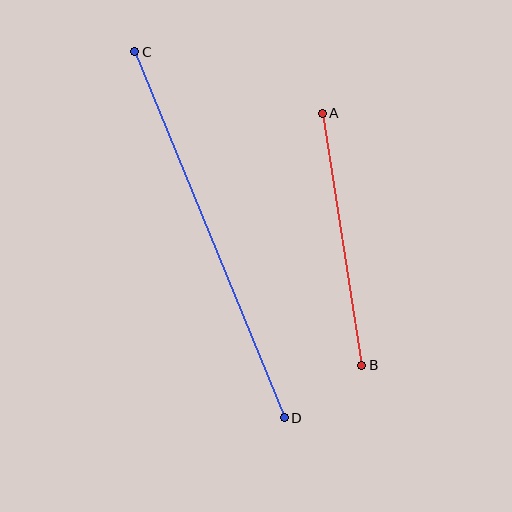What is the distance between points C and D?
The distance is approximately 395 pixels.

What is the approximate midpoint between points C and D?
The midpoint is at approximately (210, 235) pixels.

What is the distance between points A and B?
The distance is approximately 255 pixels.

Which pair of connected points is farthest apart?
Points C and D are farthest apart.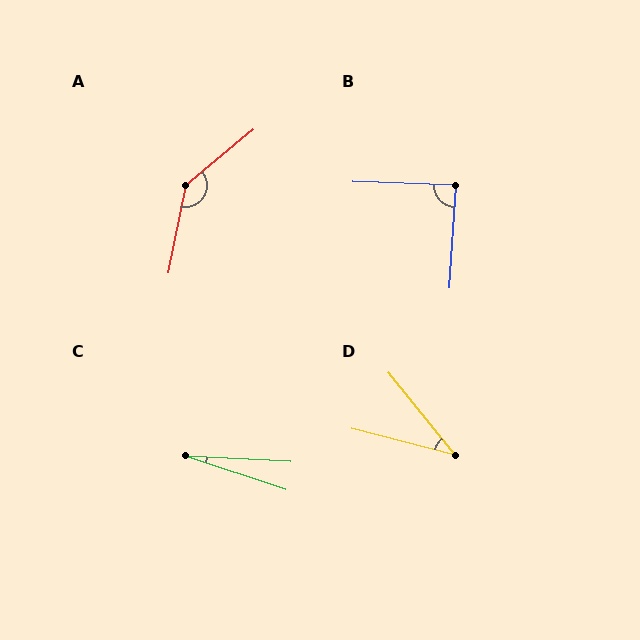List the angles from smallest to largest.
C (16°), D (37°), B (88°), A (141°).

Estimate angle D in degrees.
Approximately 37 degrees.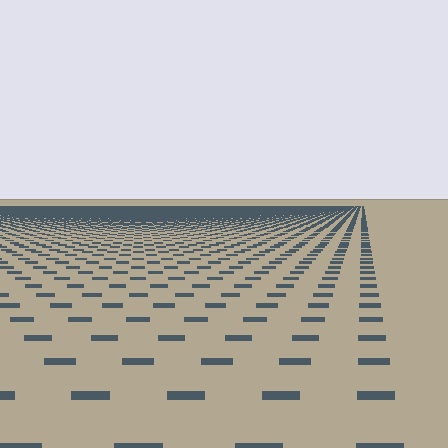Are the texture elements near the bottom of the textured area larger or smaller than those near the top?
Larger. Near the bottom, elements are closer to the viewer and appear at a bigger on-screen size.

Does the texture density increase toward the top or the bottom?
Density increases toward the top.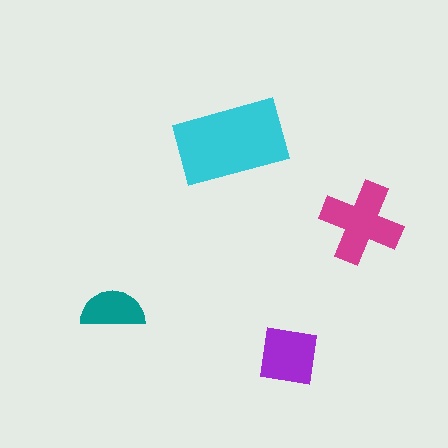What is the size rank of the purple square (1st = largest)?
3rd.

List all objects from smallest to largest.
The teal semicircle, the purple square, the magenta cross, the cyan rectangle.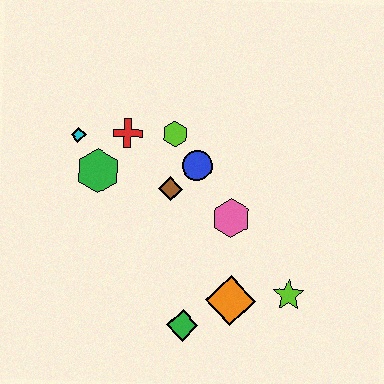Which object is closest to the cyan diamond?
The green hexagon is closest to the cyan diamond.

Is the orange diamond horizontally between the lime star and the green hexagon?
Yes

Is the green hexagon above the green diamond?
Yes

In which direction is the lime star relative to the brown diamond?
The lime star is to the right of the brown diamond.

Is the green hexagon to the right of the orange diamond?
No